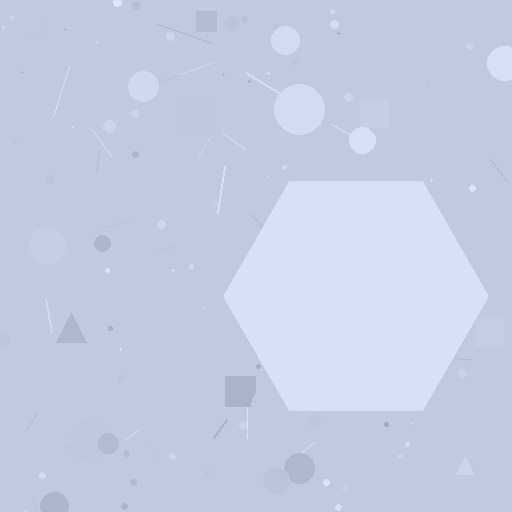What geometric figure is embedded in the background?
A hexagon is embedded in the background.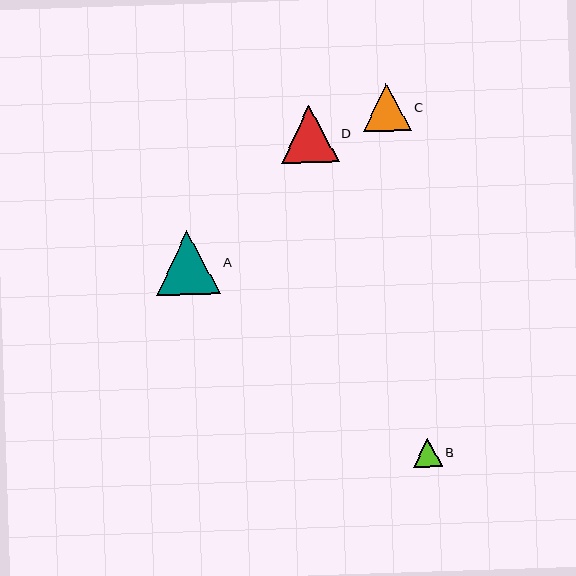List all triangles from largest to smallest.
From largest to smallest: A, D, C, B.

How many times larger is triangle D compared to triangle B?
Triangle D is approximately 2.0 times the size of triangle B.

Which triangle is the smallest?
Triangle B is the smallest with a size of approximately 29 pixels.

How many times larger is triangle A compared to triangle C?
Triangle A is approximately 1.3 times the size of triangle C.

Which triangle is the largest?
Triangle A is the largest with a size of approximately 64 pixels.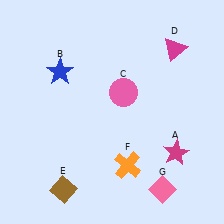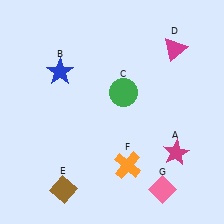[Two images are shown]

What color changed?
The circle (C) changed from pink in Image 1 to green in Image 2.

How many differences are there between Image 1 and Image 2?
There is 1 difference between the two images.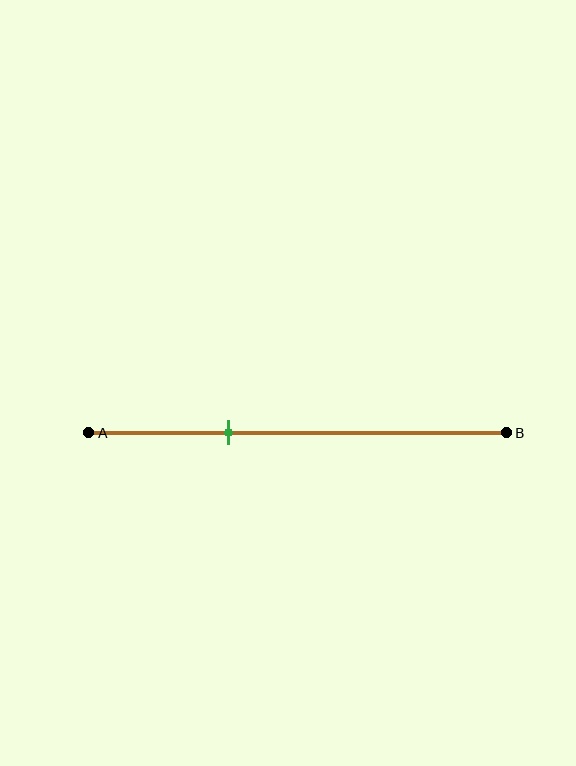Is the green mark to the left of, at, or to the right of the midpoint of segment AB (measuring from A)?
The green mark is to the left of the midpoint of segment AB.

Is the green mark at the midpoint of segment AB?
No, the mark is at about 35% from A, not at the 50% midpoint.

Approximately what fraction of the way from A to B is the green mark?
The green mark is approximately 35% of the way from A to B.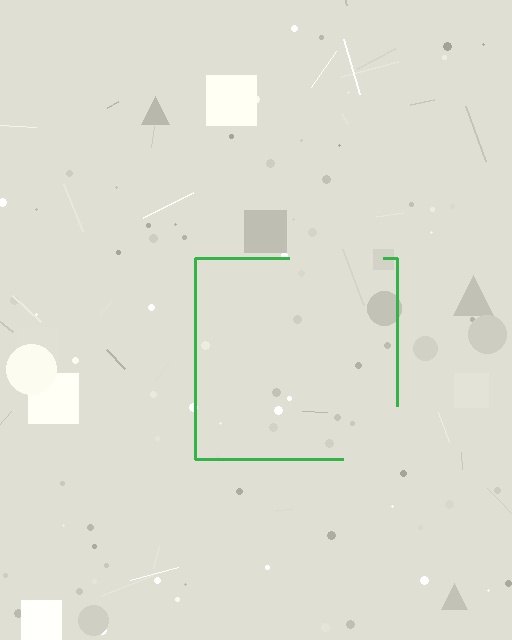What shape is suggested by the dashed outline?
The dashed outline suggests a square.